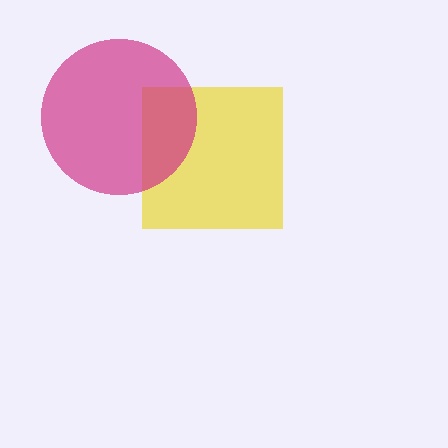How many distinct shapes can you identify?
There are 2 distinct shapes: a yellow square, a magenta circle.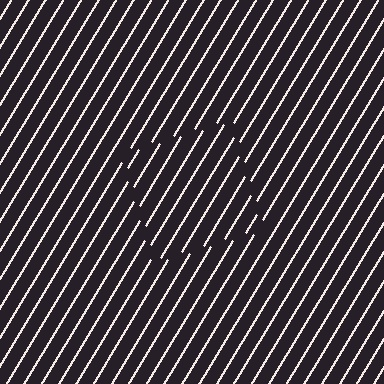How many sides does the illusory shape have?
4 sides — the line-ends trace a square.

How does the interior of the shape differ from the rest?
The interior of the shape contains the same grating, shifted by half a period — the contour is defined by the phase discontinuity where line-ends from the inner and outer gratings abut.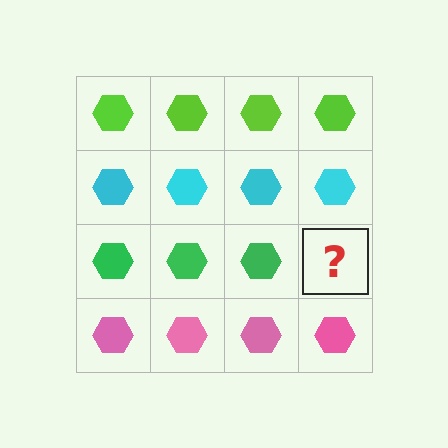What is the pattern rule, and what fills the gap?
The rule is that each row has a consistent color. The gap should be filled with a green hexagon.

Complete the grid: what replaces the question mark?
The question mark should be replaced with a green hexagon.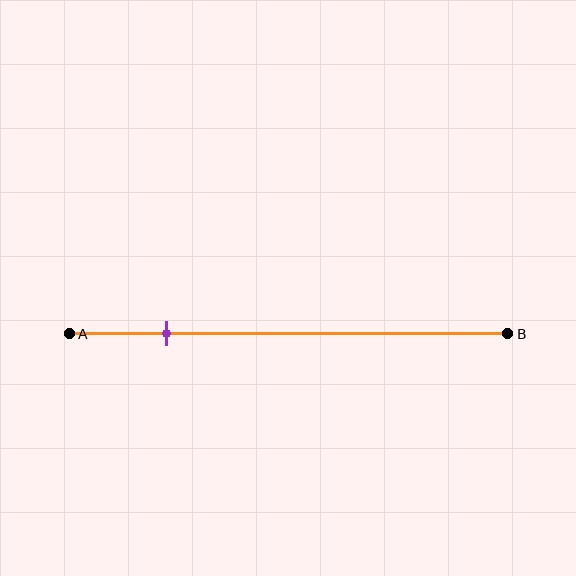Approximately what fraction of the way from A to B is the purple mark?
The purple mark is approximately 20% of the way from A to B.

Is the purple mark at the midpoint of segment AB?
No, the mark is at about 20% from A, not at the 50% midpoint.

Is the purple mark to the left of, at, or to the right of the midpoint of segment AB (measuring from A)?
The purple mark is to the left of the midpoint of segment AB.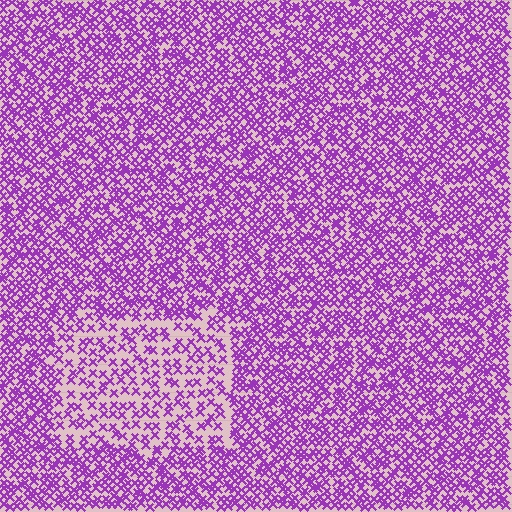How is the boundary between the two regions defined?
The boundary is defined by a change in element density (approximately 2.0x ratio). All elements are the same color, size, and shape.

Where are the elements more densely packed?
The elements are more densely packed outside the rectangle boundary.